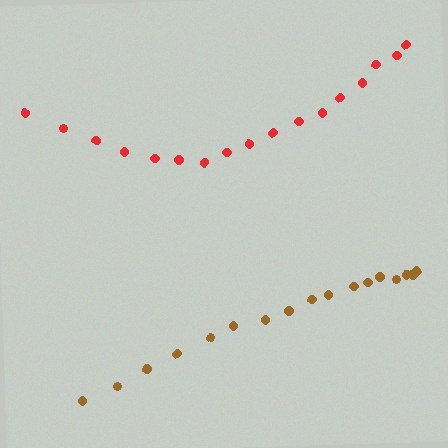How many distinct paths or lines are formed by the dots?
There are 2 distinct paths.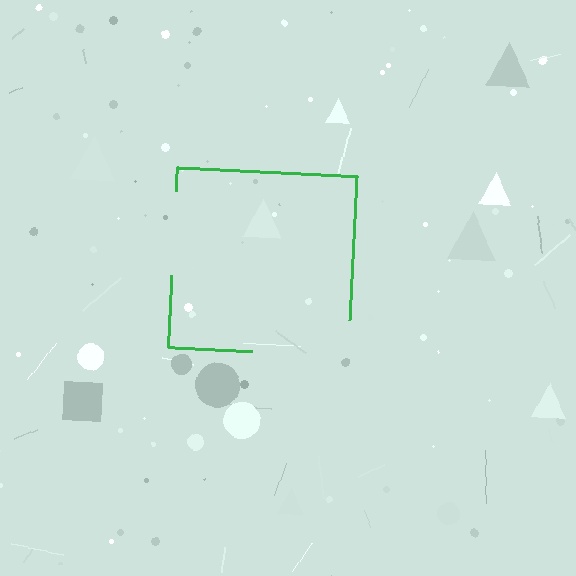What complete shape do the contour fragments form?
The contour fragments form a square.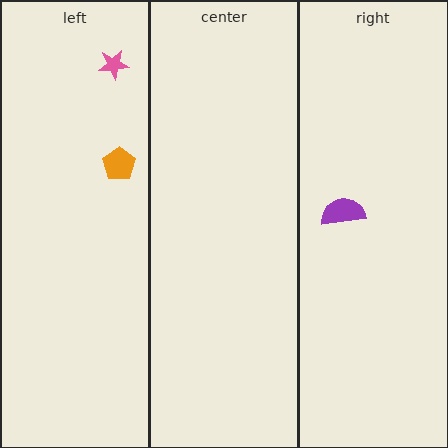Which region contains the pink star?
The left region.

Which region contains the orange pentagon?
The left region.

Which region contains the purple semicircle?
The right region.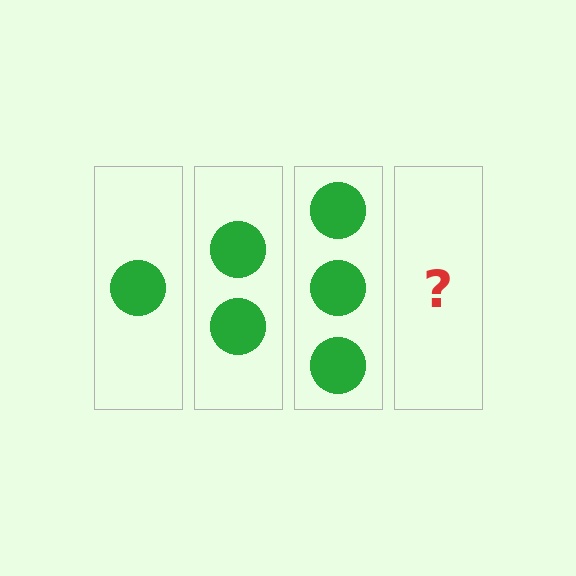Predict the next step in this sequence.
The next step is 4 circles.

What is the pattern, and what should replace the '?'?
The pattern is that each step adds one more circle. The '?' should be 4 circles.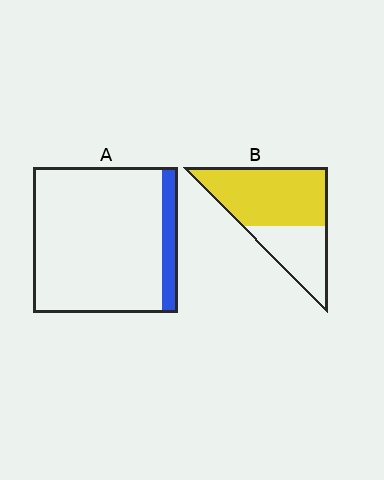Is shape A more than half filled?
No.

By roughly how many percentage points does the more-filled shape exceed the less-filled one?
By roughly 55 percentage points (B over A).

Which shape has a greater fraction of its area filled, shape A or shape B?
Shape B.